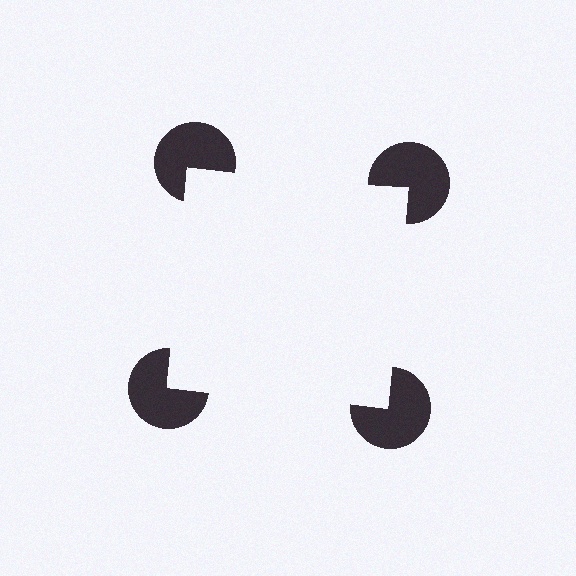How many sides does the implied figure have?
4 sides.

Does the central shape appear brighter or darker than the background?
It typically appears slightly brighter than the background, even though no actual brightness change is drawn.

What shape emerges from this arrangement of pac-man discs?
An illusory square — its edges are inferred from the aligned wedge cuts in the pac-man discs, not physically drawn.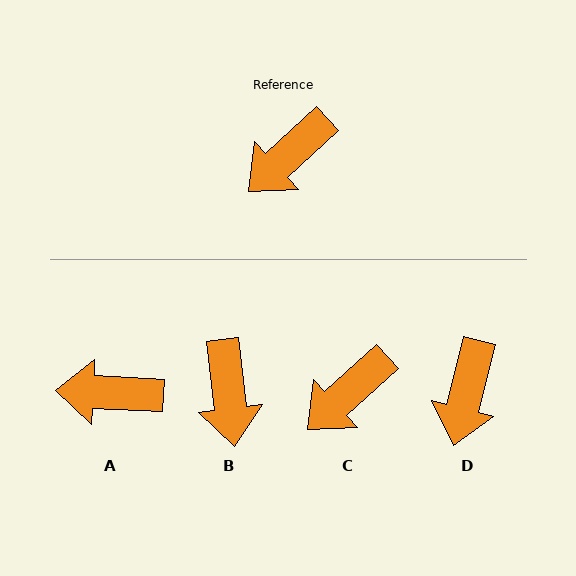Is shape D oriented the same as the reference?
No, it is off by about 33 degrees.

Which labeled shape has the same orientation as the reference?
C.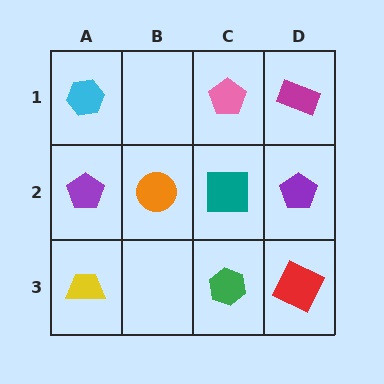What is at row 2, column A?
A purple pentagon.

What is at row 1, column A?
A cyan hexagon.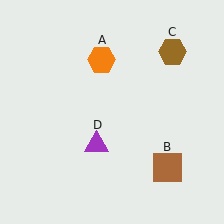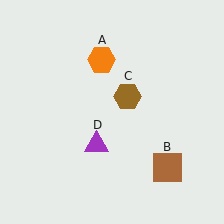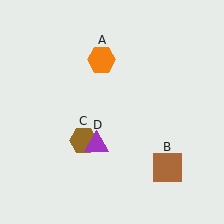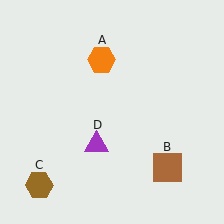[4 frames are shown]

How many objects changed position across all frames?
1 object changed position: brown hexagon (object C).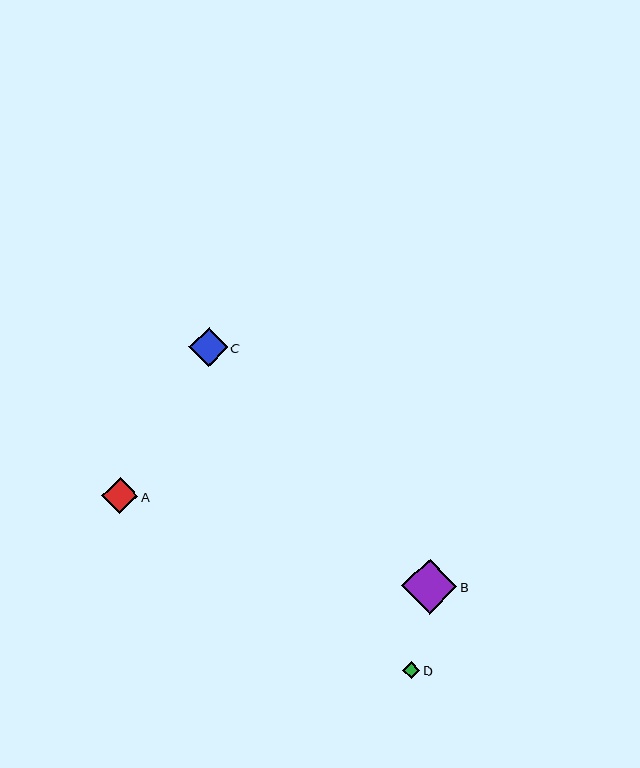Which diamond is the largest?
Diamond B is the largest with a size of approximately 56 pixels.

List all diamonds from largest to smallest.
From largest to smallest: B, C, A, D.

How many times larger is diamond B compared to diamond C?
Diamond B is approximately 1.4 times the size of diamond C.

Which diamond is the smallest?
Diamond D is the smallest with a size of approximately 17 pixels.